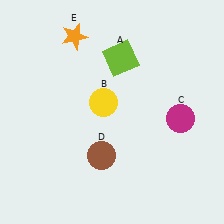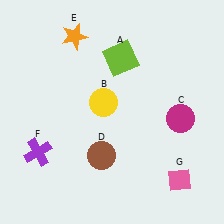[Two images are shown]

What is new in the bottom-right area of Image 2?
A pink diamond (G) was added in the bottom-right area of Image 2.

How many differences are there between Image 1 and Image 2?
There are 2 differences between the two images.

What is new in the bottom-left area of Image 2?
A purple cross (F) was added in the bottom-left area of Image 2.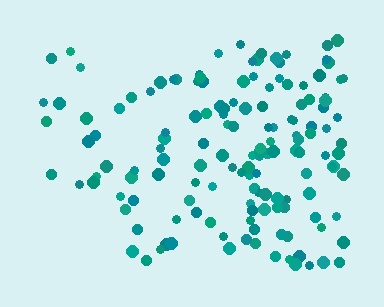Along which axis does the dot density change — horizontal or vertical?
Horizontal.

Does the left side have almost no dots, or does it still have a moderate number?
Still a moderate number, just noticeably fewer than the right.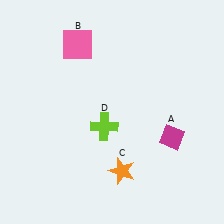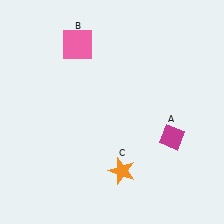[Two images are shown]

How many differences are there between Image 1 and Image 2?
There is 1 difference between the two images.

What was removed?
The lime cross (D) was removed in Image 2.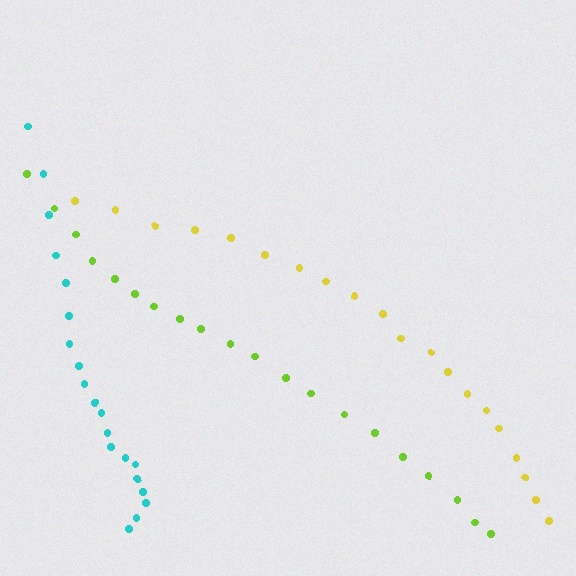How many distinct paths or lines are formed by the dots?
There are 3 distinct paths.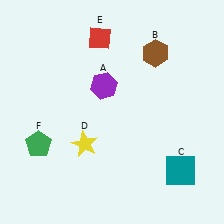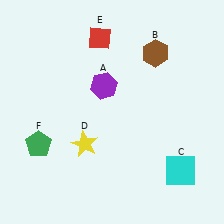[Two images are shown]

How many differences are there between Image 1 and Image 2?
There is 1 difference between the two images.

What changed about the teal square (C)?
In Image 1, C is teal. In Image 2, it changed to cyan.